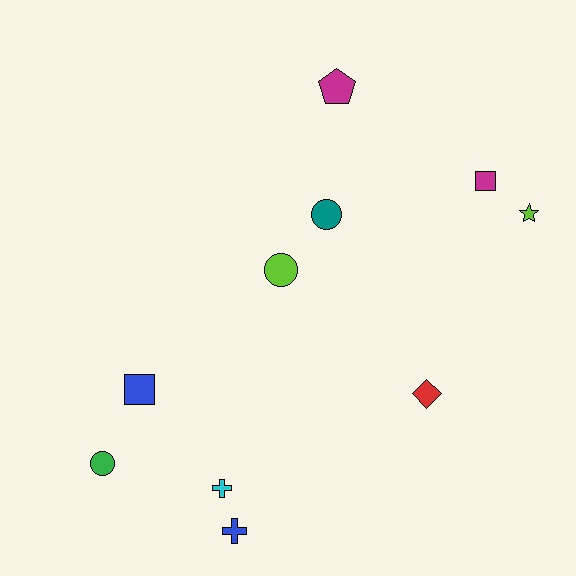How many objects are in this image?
There are 10 objects.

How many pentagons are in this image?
There is 1 pentagon.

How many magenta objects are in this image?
There are 2 magenta objects.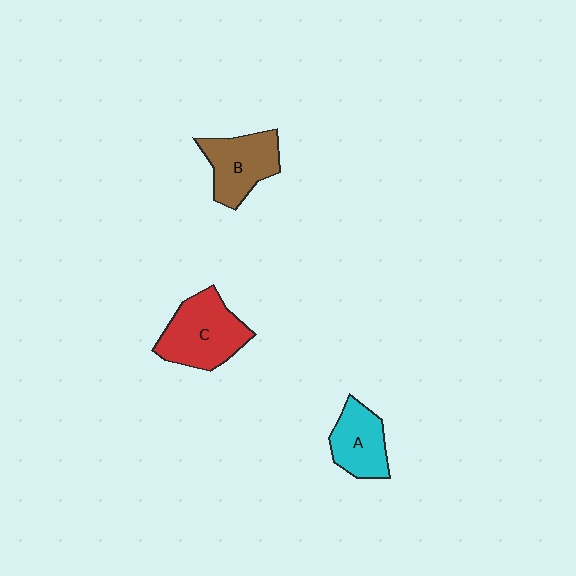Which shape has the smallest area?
Shape A (cyan).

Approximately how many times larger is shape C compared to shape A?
Approximately 1.4 times.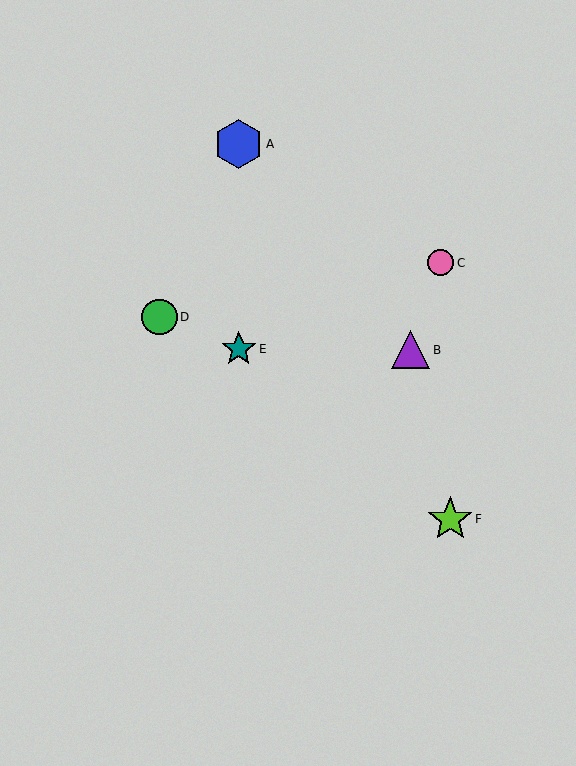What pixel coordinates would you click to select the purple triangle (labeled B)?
Click at (411, 350) to select the purple triangle B.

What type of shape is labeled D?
Shape D is a green circle.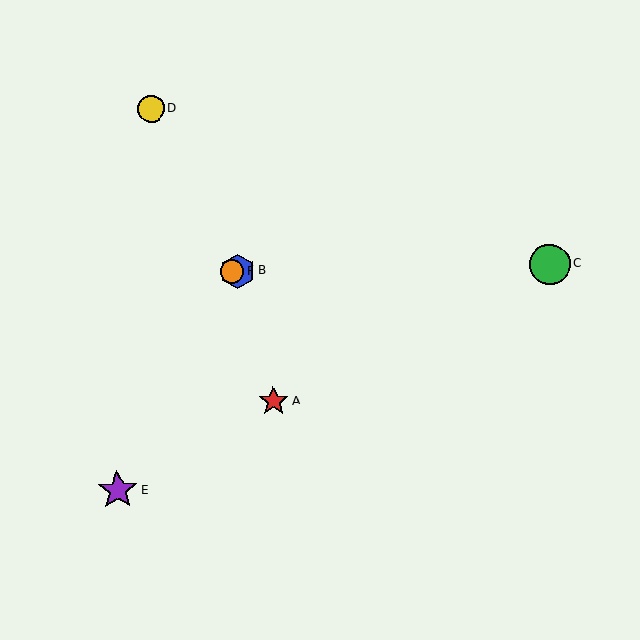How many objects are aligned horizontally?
3 objects (B, C, F) are aligned horizontally.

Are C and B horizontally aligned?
Yes, both are at y≈264.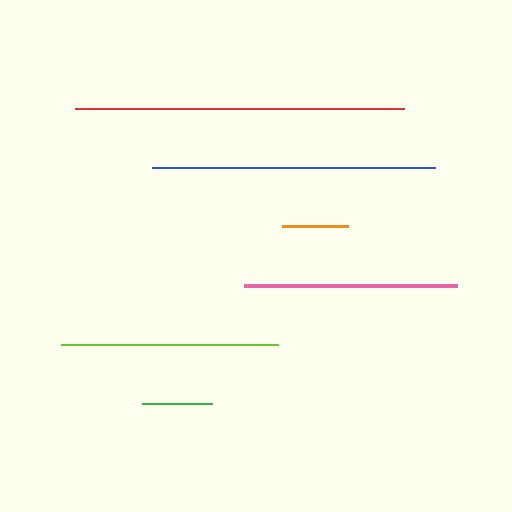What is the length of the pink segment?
The pink segment is approximately 213 pixels long.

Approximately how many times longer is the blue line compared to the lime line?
The blue line is approximately 1.3 times the length of the lime line.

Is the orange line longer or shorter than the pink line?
The pink line is longer than the orange line.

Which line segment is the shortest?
The orange line is the shortest at approximately 65 pixels.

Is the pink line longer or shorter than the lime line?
The lime line is longer than the pink line.